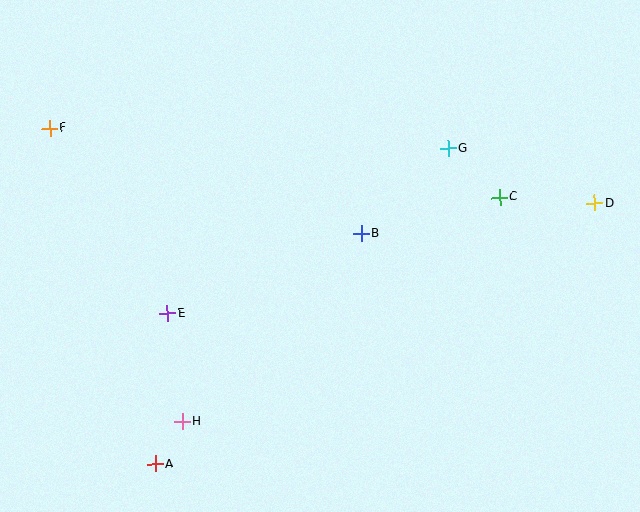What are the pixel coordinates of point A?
Point A is at (155, 464).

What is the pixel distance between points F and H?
The distance between F and H is 322 pixels.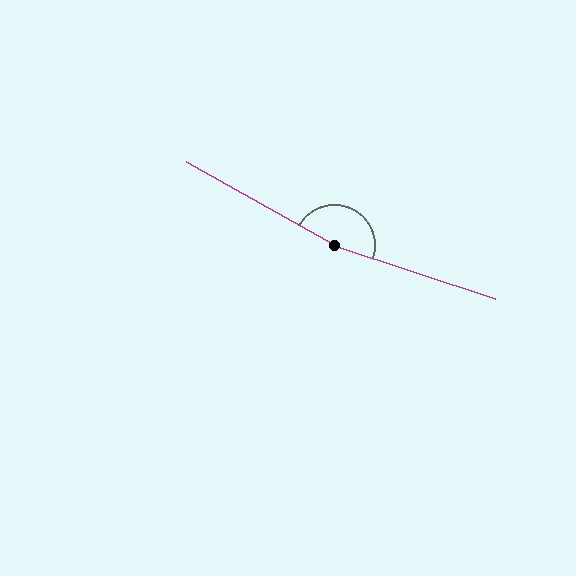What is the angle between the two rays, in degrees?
Approximately 169 degrees.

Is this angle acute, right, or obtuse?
It is obtuse.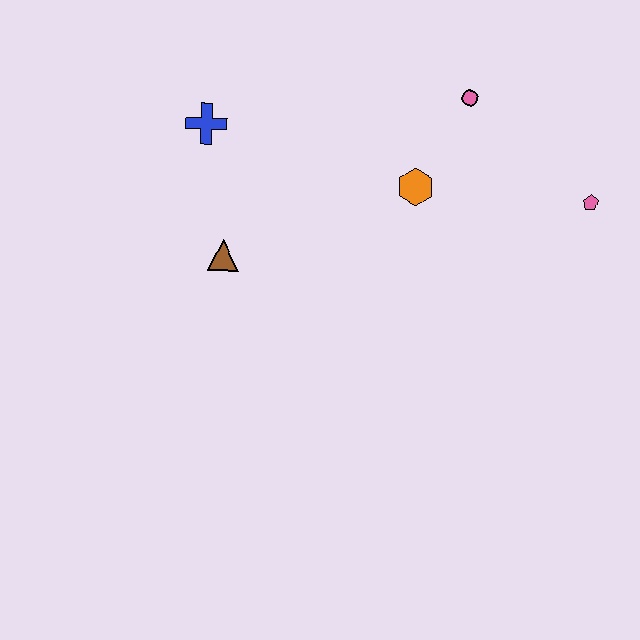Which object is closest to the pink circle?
The orange hexagon is closest to the pink circle.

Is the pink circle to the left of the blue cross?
No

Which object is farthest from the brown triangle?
The pink pentagon is farthest from the brown triangle.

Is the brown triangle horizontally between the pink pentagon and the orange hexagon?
No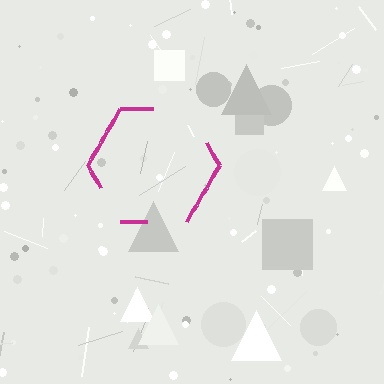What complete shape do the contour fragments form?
The contour fragments form a hexagon.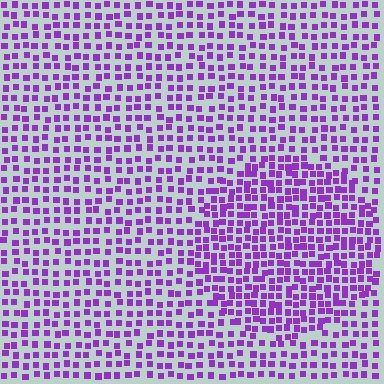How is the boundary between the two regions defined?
The boundary is defined by a change in element density (approximately 1.6x ratio). All elements are the same color, size, and shape.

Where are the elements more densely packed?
The elements are more densely packed inside the circle boundary.